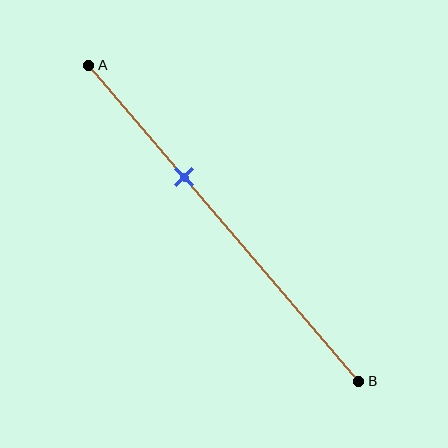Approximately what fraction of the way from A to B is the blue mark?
The blue mark is approximately 35% of the way from A to B.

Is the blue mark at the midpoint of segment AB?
No, the mark is at about 35% from A, not at the 50% midpoint.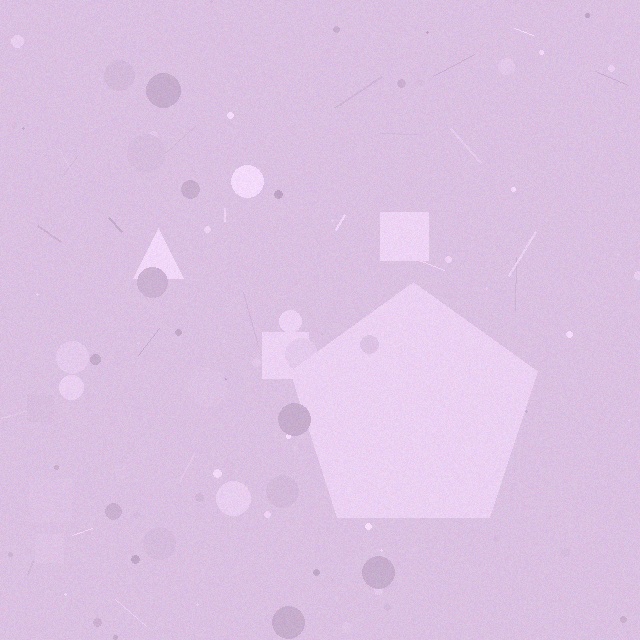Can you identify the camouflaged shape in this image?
The camouflaged shape is a pentagon.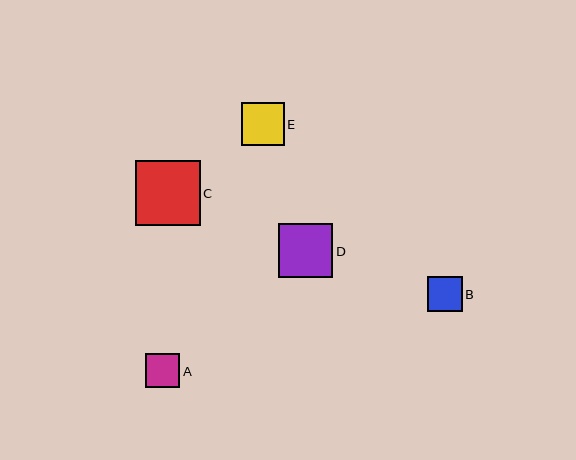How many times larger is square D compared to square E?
Square D is approximately 1.3 times the size of square E.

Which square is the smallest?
Square A is the smallest with a size of approximately 34 pixels.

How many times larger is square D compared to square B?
Square D is approximately 1.5 times the size of square B.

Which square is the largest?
Square C is the largest with a size of approximately 65 pixels.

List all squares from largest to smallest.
From largest to smallest: C, D, E, B, A.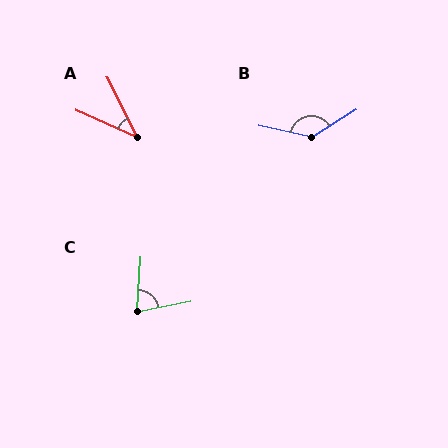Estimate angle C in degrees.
Approximately 74 degrees.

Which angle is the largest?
B, at approximately 135 degrees.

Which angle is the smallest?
A, at approximately 39 degrees.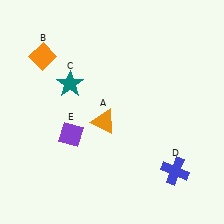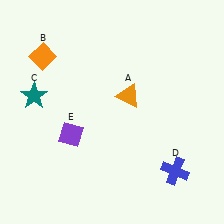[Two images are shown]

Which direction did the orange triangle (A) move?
The orange triangle (A) moved up.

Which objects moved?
The objects that moved are: the orange triangle (A), the teal star (C).